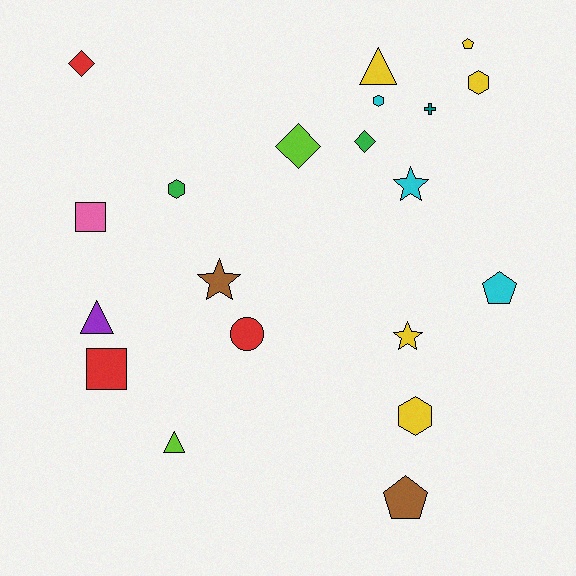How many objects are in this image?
There are 20 objects.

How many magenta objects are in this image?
There are no magenta objects.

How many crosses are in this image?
There is 1 cross.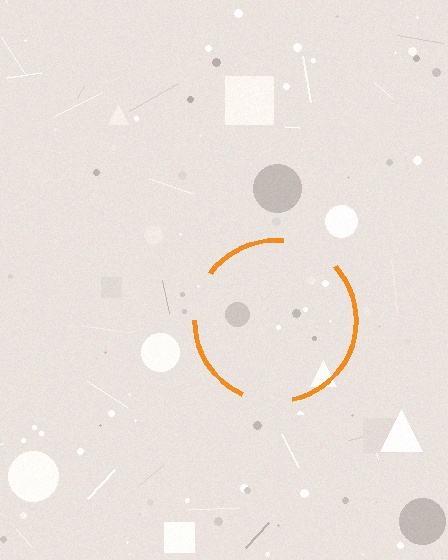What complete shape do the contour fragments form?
The contour fragments form a circle.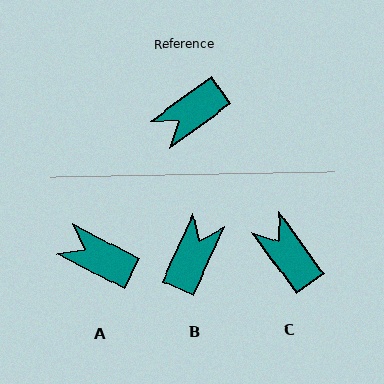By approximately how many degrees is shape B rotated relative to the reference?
Approximately 150 degrees clockwise.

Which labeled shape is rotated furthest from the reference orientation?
B, about 150 degrees away.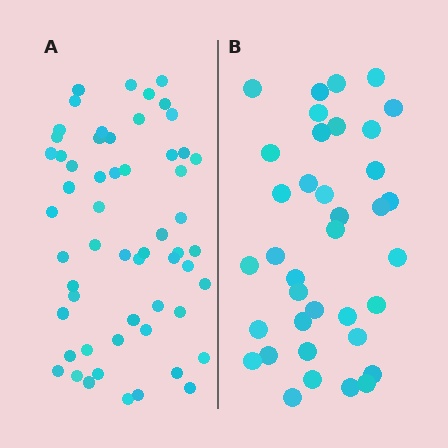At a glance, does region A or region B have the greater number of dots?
Region A (the left region) has more dots.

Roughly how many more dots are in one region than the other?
Region A has approximately 20 more dots than region B.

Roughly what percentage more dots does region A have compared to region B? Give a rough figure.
About 55% more.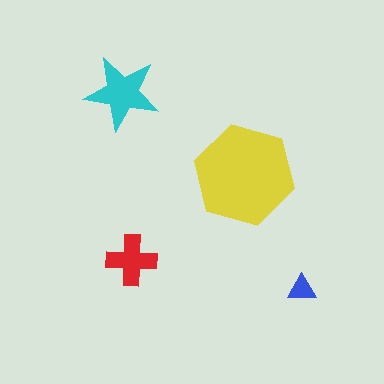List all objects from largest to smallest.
The yellow hexagon, the cyan star, the red cross, the blue triangle.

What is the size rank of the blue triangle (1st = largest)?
4th.